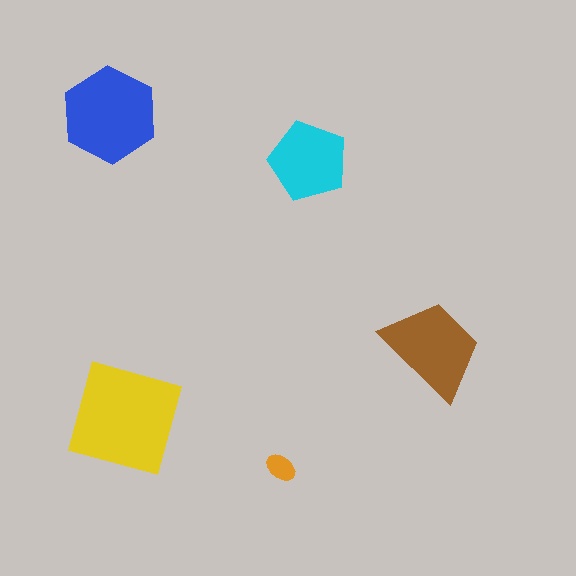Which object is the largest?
The yellow square.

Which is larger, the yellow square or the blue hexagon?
The yellow square.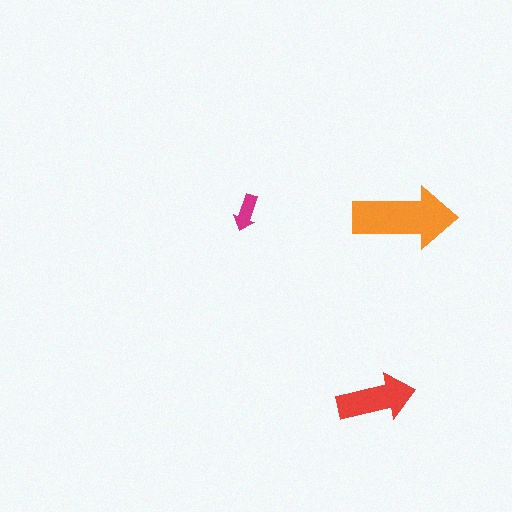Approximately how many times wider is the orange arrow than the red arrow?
About 1.5 times wider.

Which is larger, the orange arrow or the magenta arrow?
The orange one.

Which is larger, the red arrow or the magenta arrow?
The red one.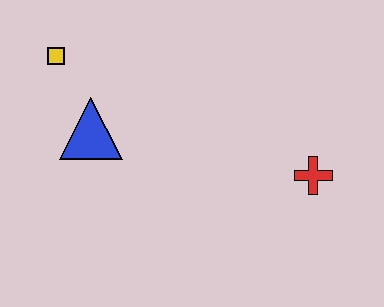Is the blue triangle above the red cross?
Yes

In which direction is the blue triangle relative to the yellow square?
The blue triangle is below the yellow square.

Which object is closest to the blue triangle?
The yellow square is closest to the blue triangle.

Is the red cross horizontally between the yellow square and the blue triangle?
No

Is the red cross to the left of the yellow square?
No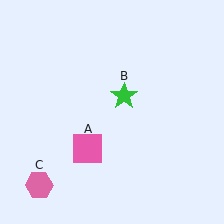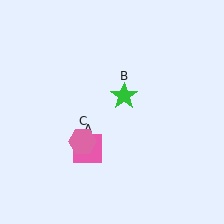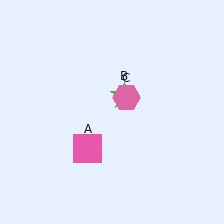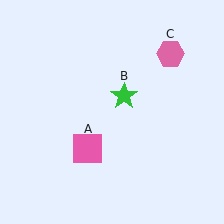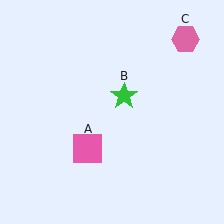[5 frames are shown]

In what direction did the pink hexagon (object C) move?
The pink hexagon (object C) moved up and to the right.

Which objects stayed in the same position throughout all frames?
Pink square (object A) and green star (object B) remained stationary.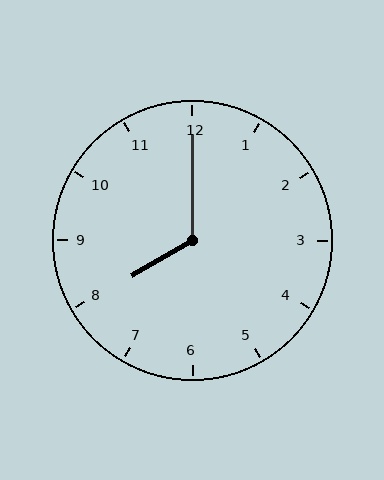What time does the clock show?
8:00.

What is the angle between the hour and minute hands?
Approximately 120 degrees.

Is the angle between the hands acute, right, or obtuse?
It is obtuse.